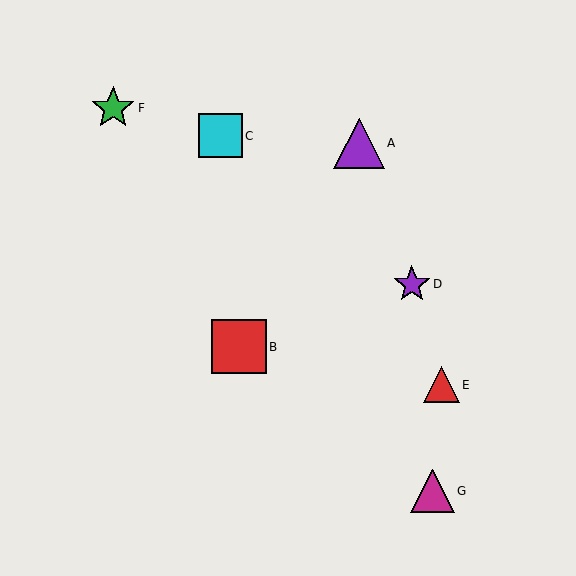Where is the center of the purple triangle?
The center of the purple triangle is at (359, 143).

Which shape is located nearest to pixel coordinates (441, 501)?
The magenta triangle (labeled G) at (432, 491) is nearest to that location.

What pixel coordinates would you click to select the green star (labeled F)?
Click at (113, 108) to select the green star F.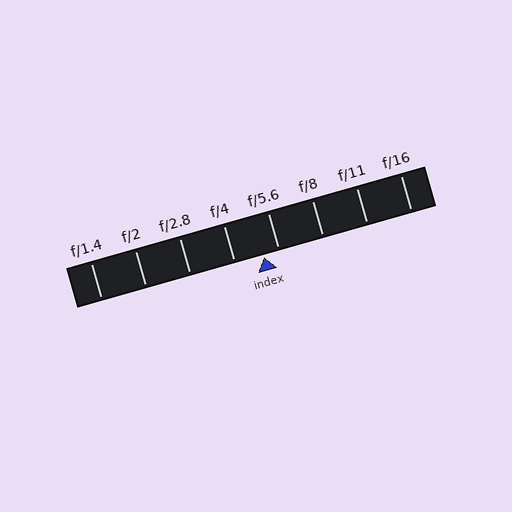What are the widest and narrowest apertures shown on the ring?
The widest aperture shown is f/1.4 and the narrowest is f/16.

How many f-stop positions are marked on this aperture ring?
There are 8 f-stop positions marked.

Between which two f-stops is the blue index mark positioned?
The index mark is between f/4 and f/5.6.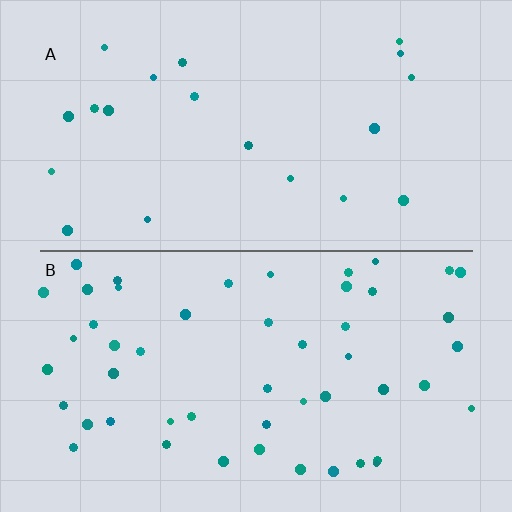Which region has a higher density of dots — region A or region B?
B (the bottom).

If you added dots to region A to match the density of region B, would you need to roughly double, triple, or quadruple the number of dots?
Approximately double.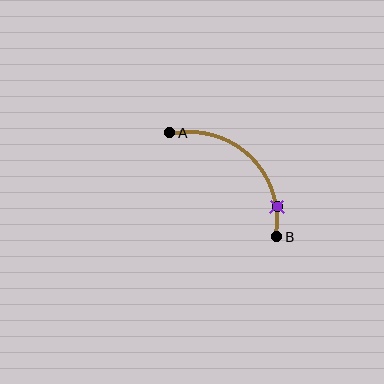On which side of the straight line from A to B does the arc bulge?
The arc bulges above and to the right of the straight line connecting A and B.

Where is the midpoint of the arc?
The arc midpoint is the point on the curve farthest from the straight line joining A and B. It sits above and to the right of that line.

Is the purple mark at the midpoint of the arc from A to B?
No. The purple mark lies on the arc but is closer to endpoint B. The arc midpoint would be at the point on the curve equidistant along the arc from both A and B.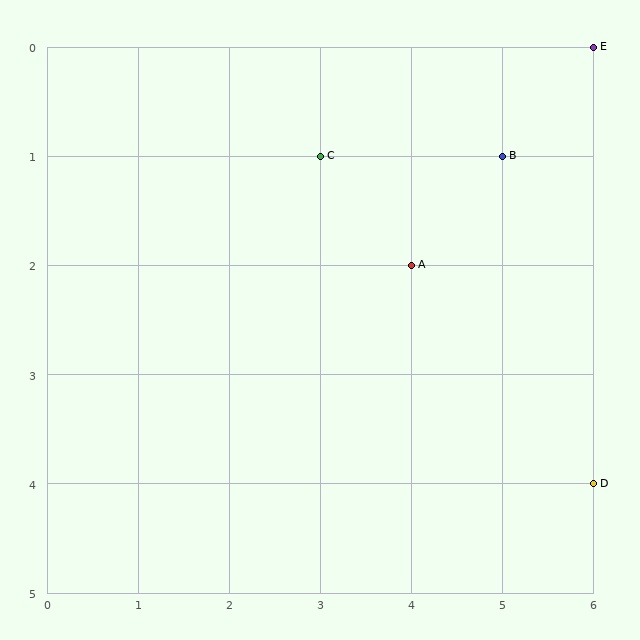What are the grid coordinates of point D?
Point D is at grid coordinates (6, 4).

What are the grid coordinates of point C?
Point C is at grid coordinates (3, 1).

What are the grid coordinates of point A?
Point A is at grid coordinates (4, 2).